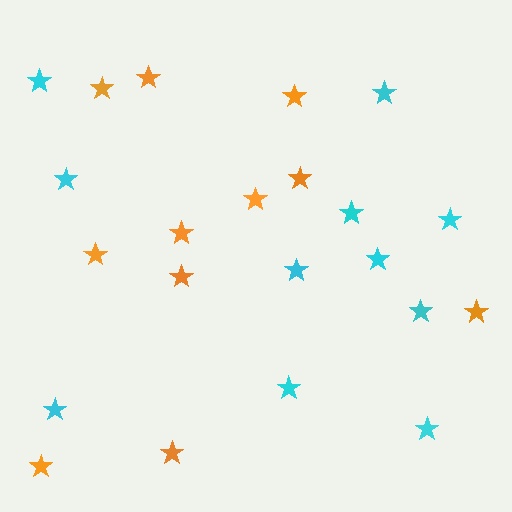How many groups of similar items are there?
There are 2 groups: one group of cyan stars (11) and one group of orange stars (11).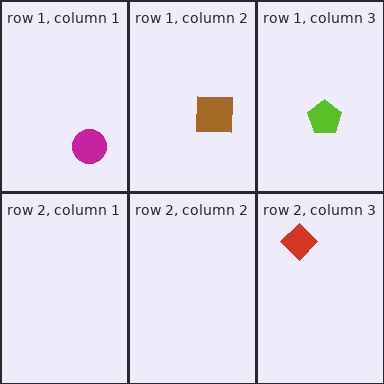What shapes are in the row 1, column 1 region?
The magenta circle.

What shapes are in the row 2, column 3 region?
The red diamond.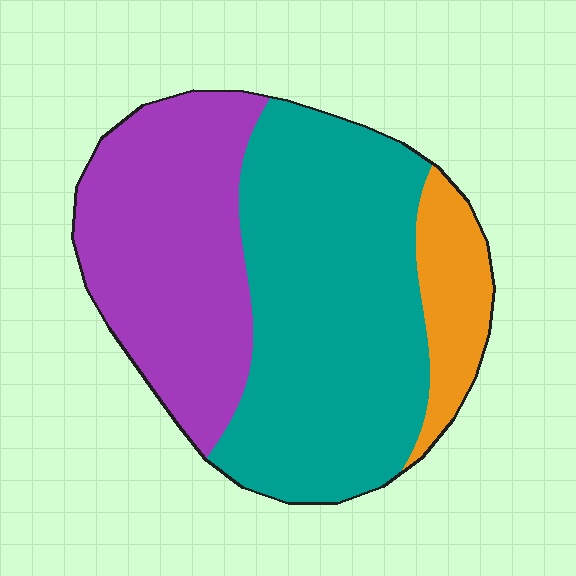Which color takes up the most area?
Teal, at roughly 50%.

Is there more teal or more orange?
Teal.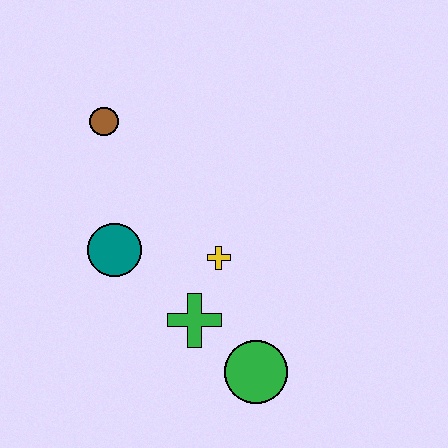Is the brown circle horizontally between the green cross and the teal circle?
No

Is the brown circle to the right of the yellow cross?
No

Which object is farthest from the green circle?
The brown circle is farthest from the green circle.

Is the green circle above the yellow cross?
No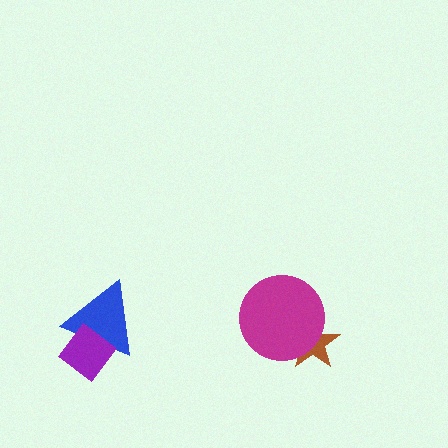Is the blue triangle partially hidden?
Yes, it is partially covered by another shape.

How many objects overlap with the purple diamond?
1 object overlaps with the purple diamond.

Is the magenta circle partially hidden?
No, no other shape covers it.